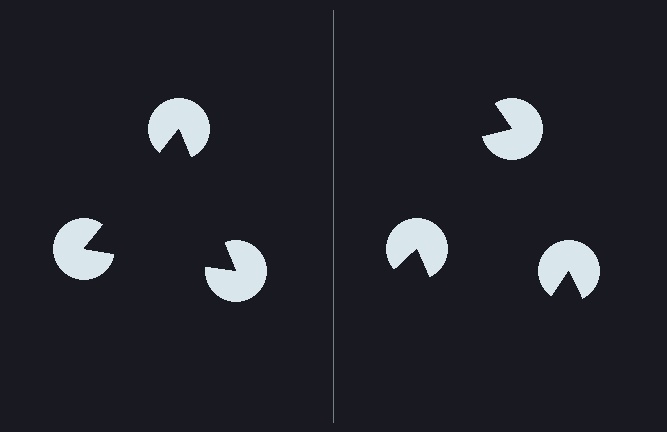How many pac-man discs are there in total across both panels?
6 — 3 on each side.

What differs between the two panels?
The pac-man discs are positioned identically on both sides; only the wedge orientations differ. On the left they align to a triangle; on the right they are misaligned.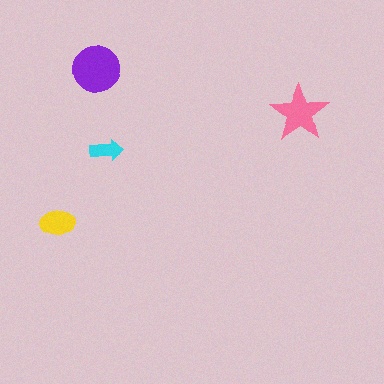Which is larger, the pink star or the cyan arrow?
The pink star.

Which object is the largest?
The purple circle.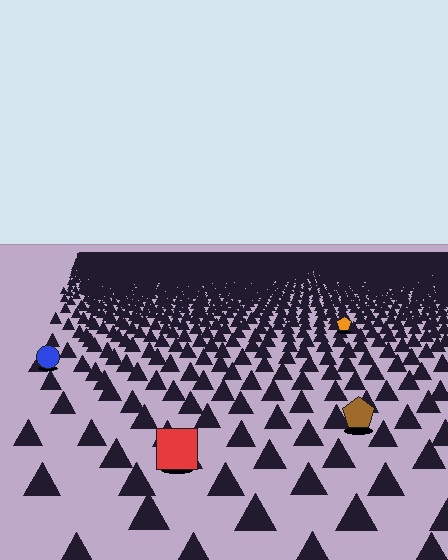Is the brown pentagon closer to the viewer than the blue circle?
Yes. The brown pentagon is closer — you can tell from the texture gradient: the ground texture is coarser near it.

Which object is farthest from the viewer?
The orange pentagon is farthest from the viewer. It appears smaller and the ground texture around it is denser.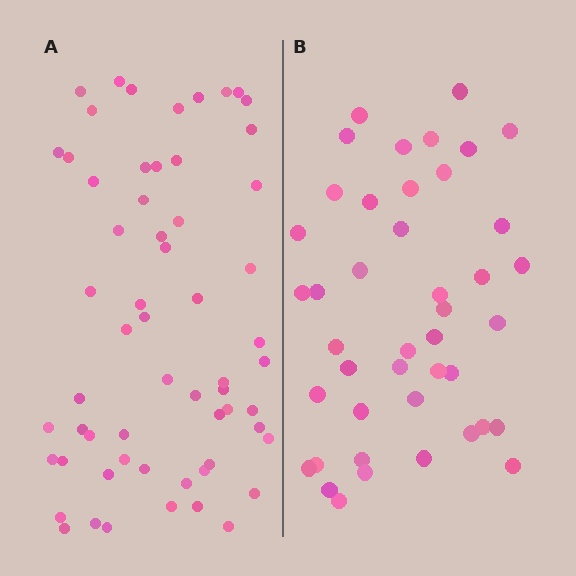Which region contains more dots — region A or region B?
Region A (the left region) has more dots.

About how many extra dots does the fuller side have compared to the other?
Region A has approximately 15 more dots than region B.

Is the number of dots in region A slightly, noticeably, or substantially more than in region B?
Region A has noticeably more, but not dramatically so. The ratio is roughly 1.4 to 1.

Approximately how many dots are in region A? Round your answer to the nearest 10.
About 60 dots.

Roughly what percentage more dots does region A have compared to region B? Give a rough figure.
About 40% more.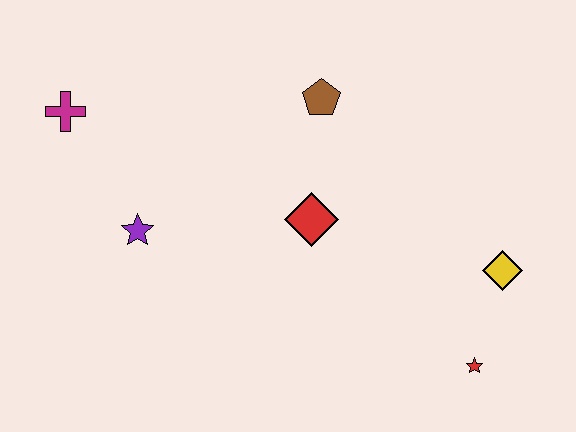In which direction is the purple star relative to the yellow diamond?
The purple star is to the left of the yellow diamond.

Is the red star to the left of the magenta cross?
No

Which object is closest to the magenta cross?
The purple star is closest to the magenta cross.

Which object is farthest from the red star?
The magenta cross is farthest from the red star.